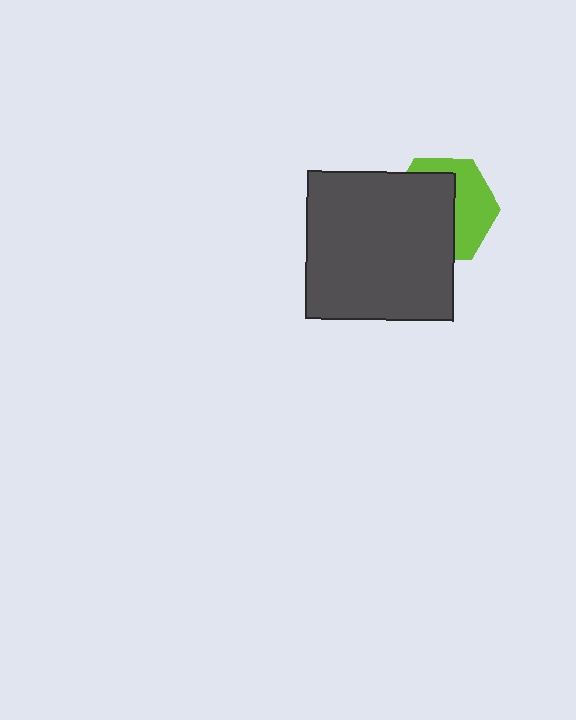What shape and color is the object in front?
The object in front is a dark gray square.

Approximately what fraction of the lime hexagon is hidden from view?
Roughly 58% of the lime hexagon is hidden behind the dark gray square.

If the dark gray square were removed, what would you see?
You would see the complete lime hexagon.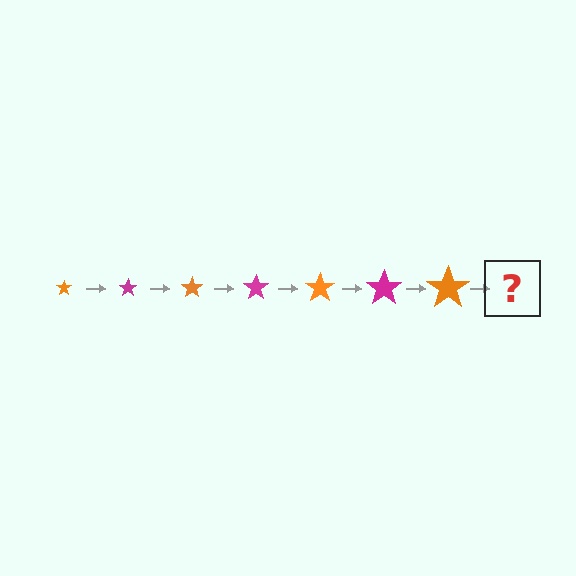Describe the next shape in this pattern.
It should be a magenta star, larger than the previous one.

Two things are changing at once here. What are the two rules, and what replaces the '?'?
The two rules are that the star grows larger each step and the color cycles through orange and magenta. The '?' should be a magenta star, larger than the previous one.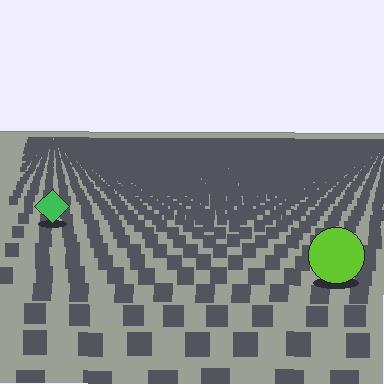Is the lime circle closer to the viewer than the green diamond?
Yes. The lime circle is closer — you can tell from the texture gradient: the ground texture is coarser near it.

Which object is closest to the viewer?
The lime circle is closest. The texture marks near it are larger and more spread out.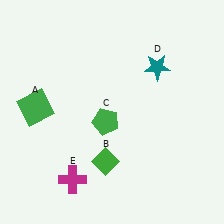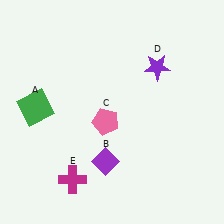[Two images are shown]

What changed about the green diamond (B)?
In Image 1, B is green. In Image 2, it changed to purple.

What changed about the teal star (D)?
In Image 1, D is teal. In Image 2, it changed to purple.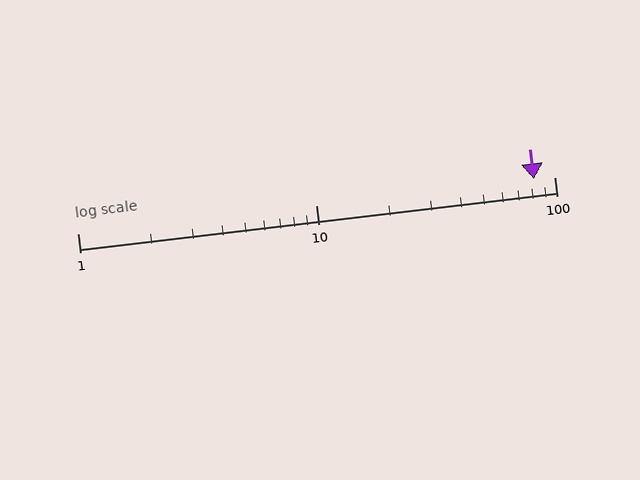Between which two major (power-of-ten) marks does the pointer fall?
The pointer is between 10 and 100.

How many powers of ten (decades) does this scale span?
The scale spans 2 decades, from 1 to 100.